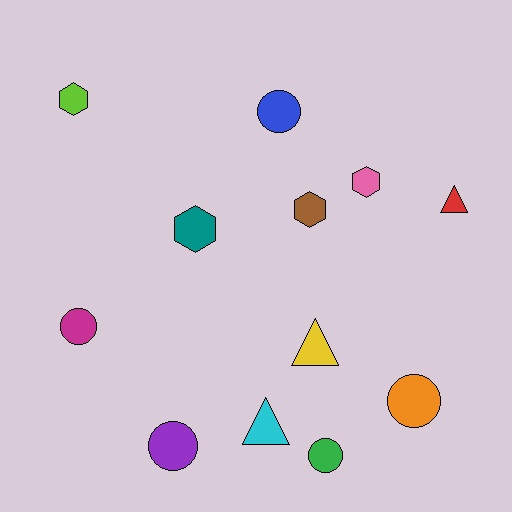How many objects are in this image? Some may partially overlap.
There are 12 objects.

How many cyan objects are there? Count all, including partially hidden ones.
There is 1 cyan object.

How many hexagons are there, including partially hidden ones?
There are 4 hexagons.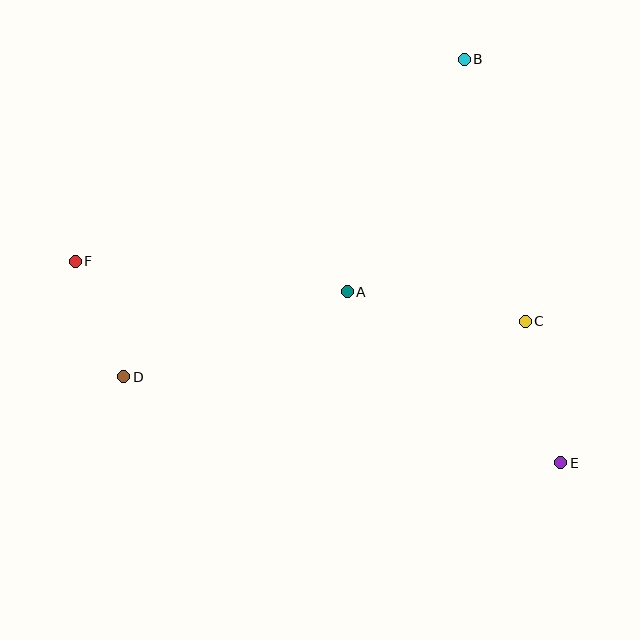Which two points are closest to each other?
Points D and F are closest to each other.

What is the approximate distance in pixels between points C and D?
The distance between C and D is approximately 406 pixels.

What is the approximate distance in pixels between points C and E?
The distance between C and E is approximately 146 pixels.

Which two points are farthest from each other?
Points E and F are farthest from each other.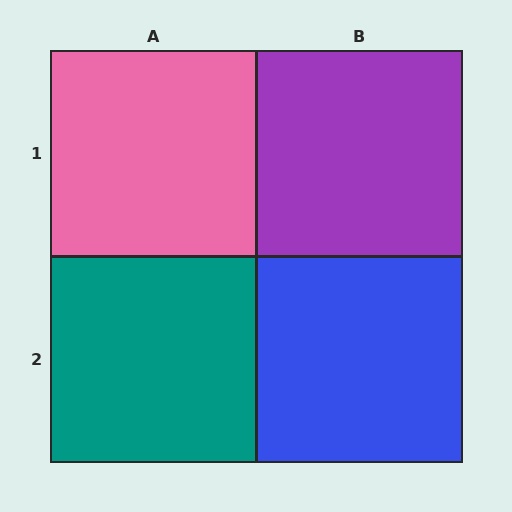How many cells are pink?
1 cell is pink.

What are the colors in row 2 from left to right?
Teal, blue.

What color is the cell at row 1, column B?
Purple.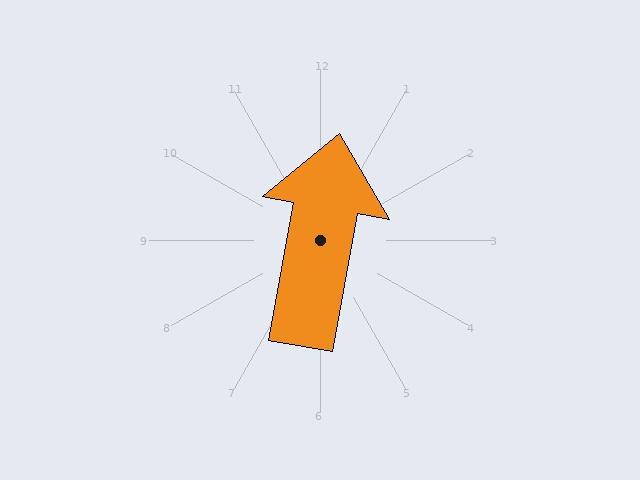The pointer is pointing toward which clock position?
Roughly 12 o'clock.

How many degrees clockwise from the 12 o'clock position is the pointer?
Approximately 10 degrees.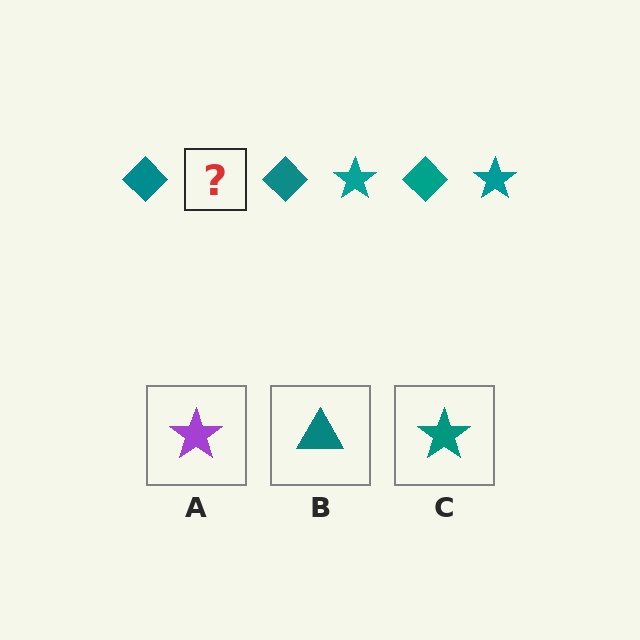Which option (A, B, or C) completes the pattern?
C.